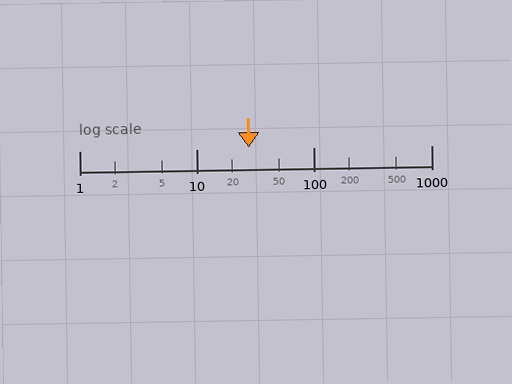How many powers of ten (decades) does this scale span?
The scale spans 3 decades, from 1 to 1000.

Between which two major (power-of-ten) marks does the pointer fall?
The pointer is between 10 and 100.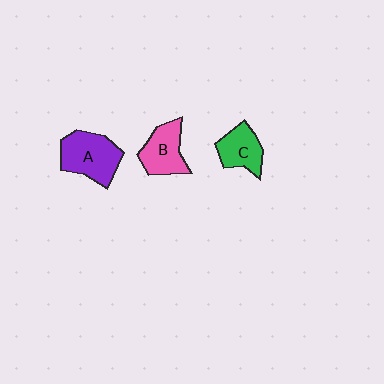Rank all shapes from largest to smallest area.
From largest to smallest: A (purple), B (pink), C (green).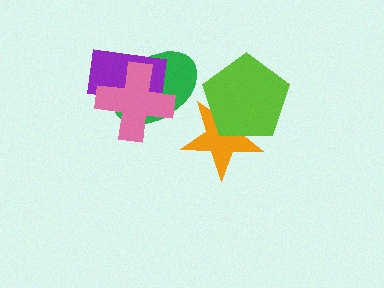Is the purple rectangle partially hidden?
Yes, it is partially covered by another shape.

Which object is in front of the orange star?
The lime pentagon is in front of the orange star.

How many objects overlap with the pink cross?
2 objects overlap with the pink cross.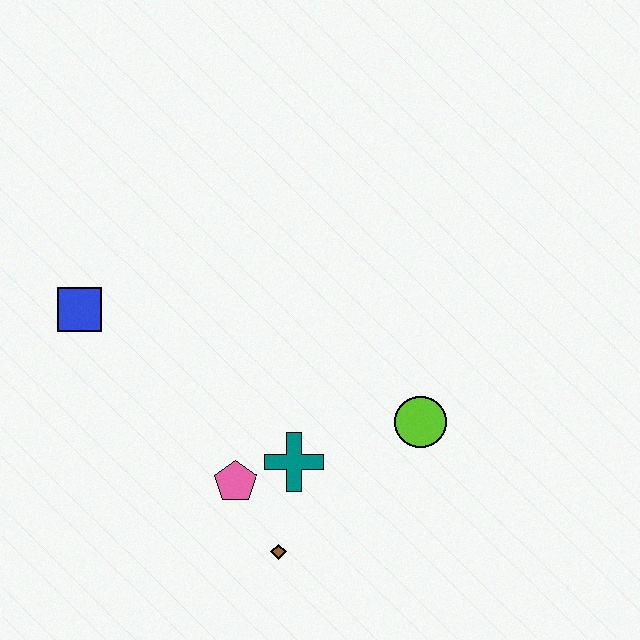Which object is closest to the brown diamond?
The pink pentagon is closest to the brown diamond.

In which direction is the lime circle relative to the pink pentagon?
The lime circle is to the right of the pink pentagon.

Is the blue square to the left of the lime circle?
Yes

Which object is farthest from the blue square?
The lime circle is farthest from the blue square.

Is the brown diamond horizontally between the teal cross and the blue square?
Yes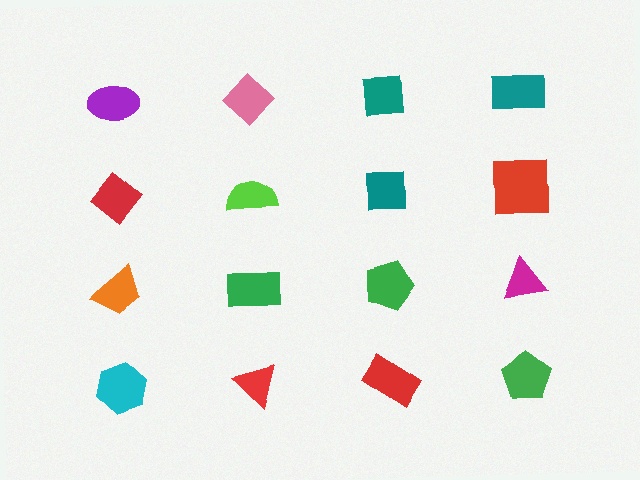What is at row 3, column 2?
A green rectangle.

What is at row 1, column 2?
A pink diamond.